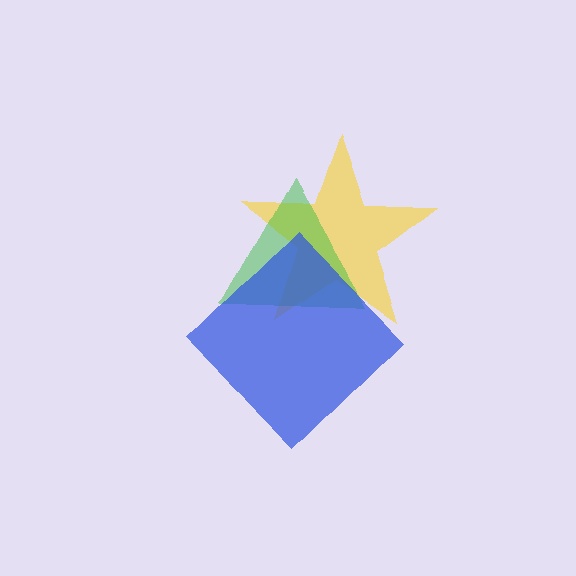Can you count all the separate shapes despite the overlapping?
Yes, there are 3 separate shapes.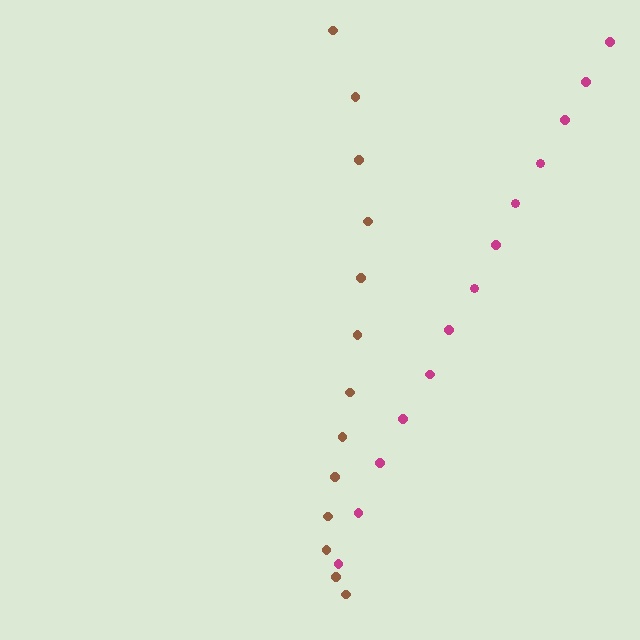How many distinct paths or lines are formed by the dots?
There are 2 distinct paths.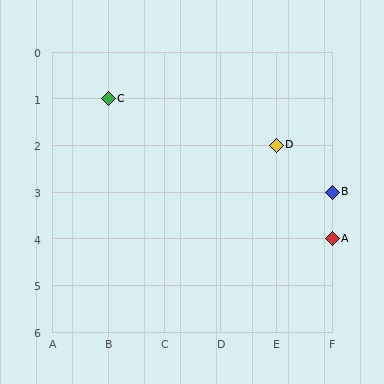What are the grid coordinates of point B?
Point B is at grid coordinates (F, 3).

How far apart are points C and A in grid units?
Points C and A are 4 columns and 3 rows apart (about 5.0 grid units diagonally).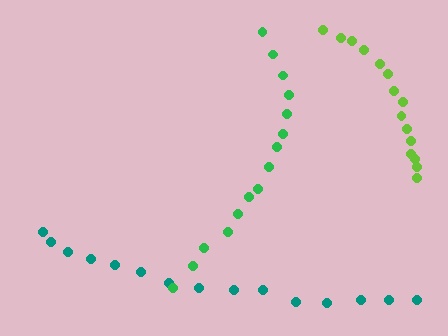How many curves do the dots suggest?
There are 3 distinct paths.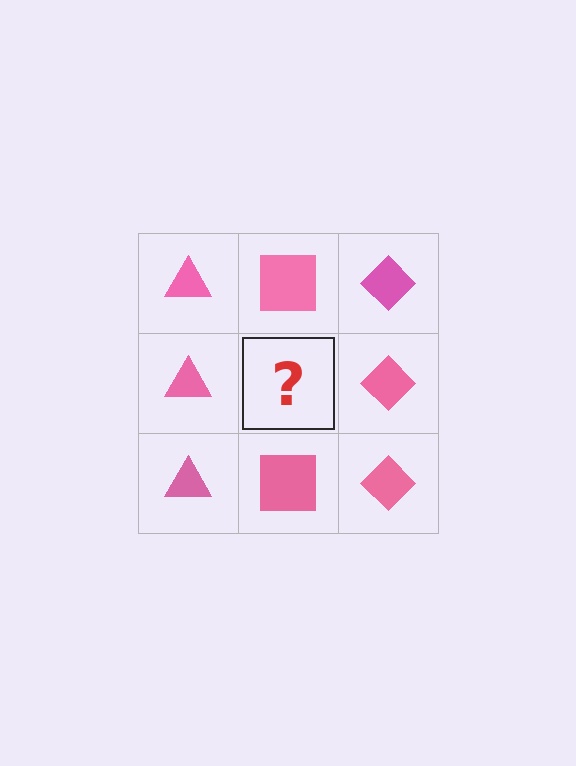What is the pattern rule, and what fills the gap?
The rule is that each column has a consistent shape. The gap should be filled with a pink square.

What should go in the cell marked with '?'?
The missing cell should contain a pink square.